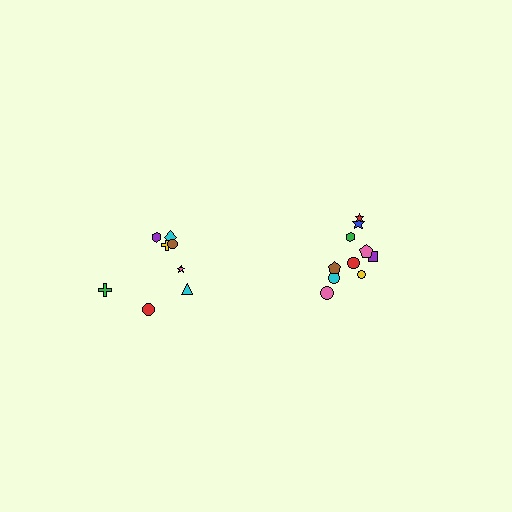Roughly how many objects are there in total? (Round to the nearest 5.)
Roughly 20 objects in total.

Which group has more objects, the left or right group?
The right group.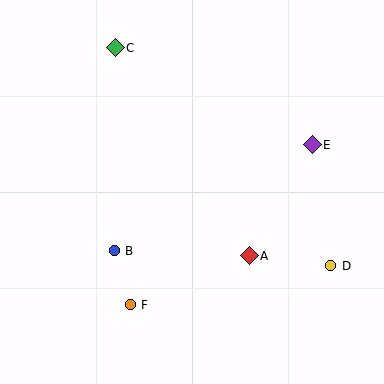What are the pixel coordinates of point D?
Point D is at (331, 266).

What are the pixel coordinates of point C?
Point C is at (115, 48).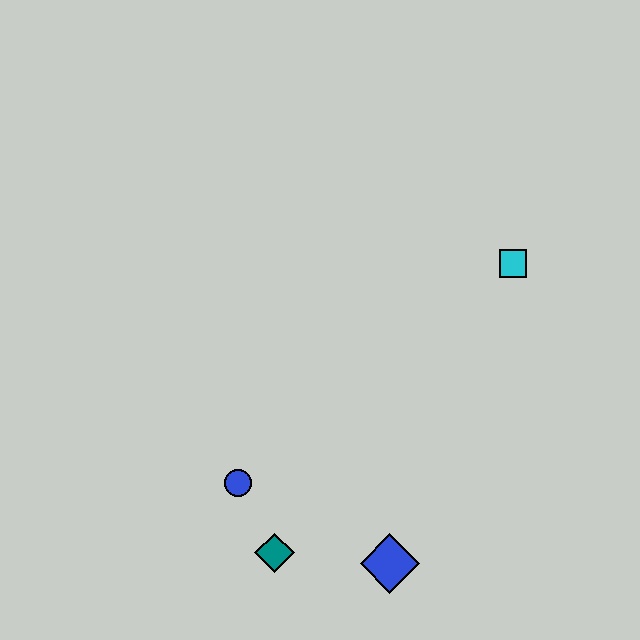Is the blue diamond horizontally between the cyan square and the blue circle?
Yes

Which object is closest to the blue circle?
The teal diamond is closest to the blue circle.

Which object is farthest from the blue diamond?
The cyan square is farthest from the blue diamond.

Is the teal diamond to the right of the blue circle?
Yes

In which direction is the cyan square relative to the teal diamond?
The cyan square is above the teal diamond.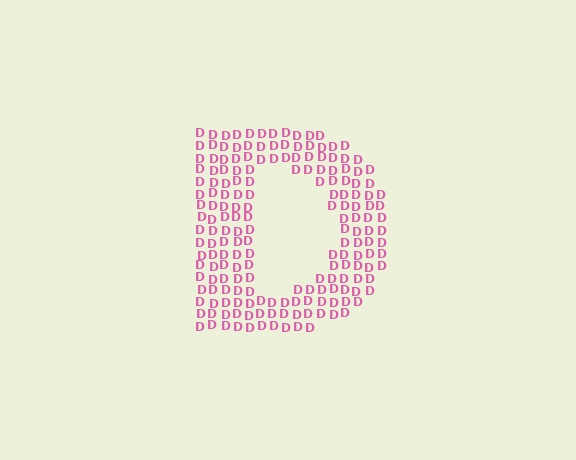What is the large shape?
The large shape is the letter D.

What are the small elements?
The small elements are letter D's.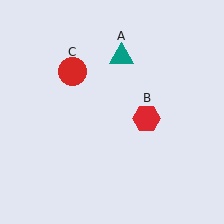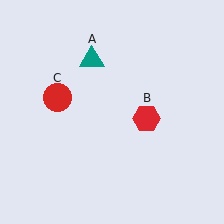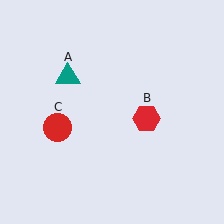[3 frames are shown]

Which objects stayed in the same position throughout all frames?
Red hexagon (object B) remained stationary.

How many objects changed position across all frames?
2 objects changed position: teal triangle (object A), red circle (object C).